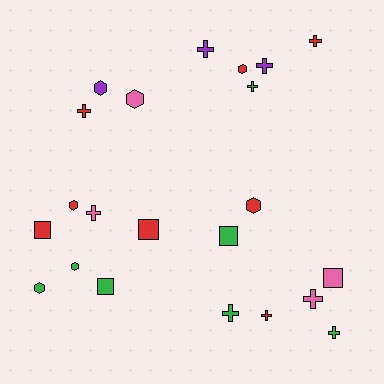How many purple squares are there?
There are no purple squares.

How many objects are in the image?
There are 22 objects.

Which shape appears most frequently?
Cross, with 10 objects.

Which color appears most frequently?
Red, with 8 objects.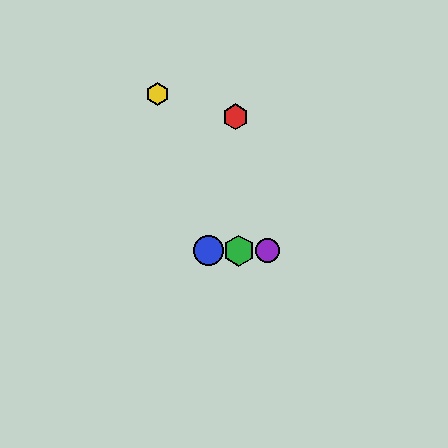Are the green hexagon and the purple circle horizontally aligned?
Yes, both are at y≈251.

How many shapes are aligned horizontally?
3 shapes (the blue circle, the green hexagon, the purple circle) are aligned horizontally.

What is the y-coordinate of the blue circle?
The blue circle is at y≈251.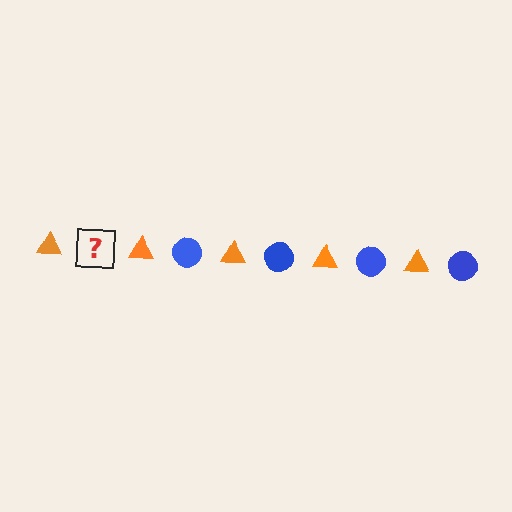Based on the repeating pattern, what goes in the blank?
The blank should be a blue circle.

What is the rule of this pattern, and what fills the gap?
The rule is that the pattern alternates between orange triangle and blue circle. The gap should be filled with a blue circle.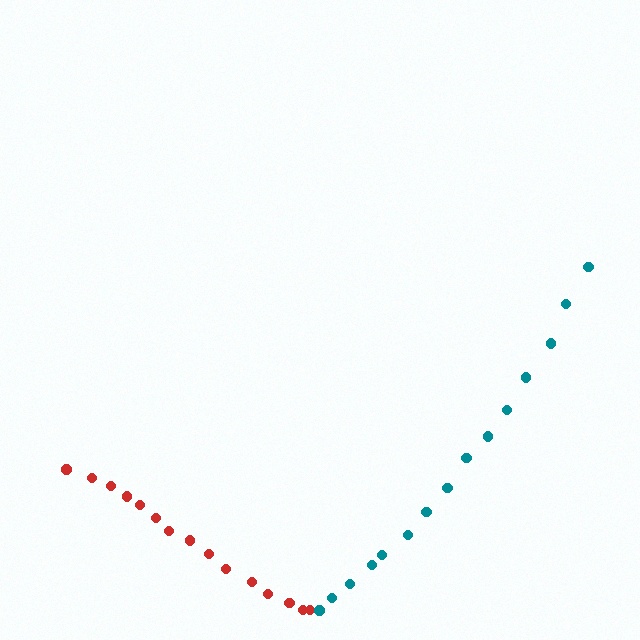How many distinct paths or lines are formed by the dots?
There are 2 distinct paths.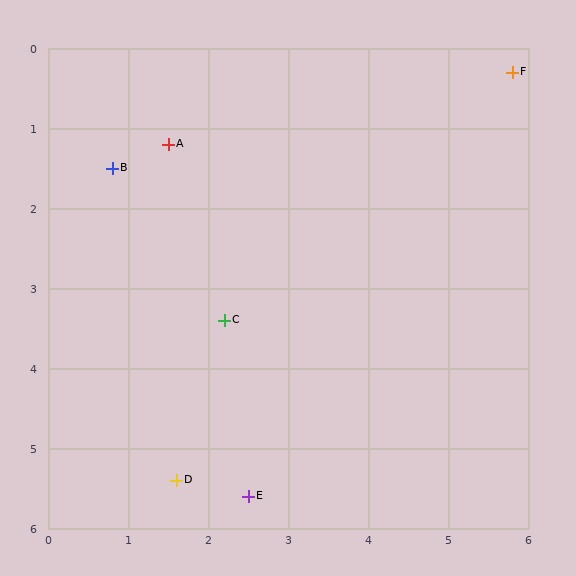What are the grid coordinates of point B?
Point B is at approximately (0.8, 1.5).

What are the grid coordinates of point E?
Point E is at approximately (2.5, 5.6).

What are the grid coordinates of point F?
Point F is at approximately (5.8, 0.3).